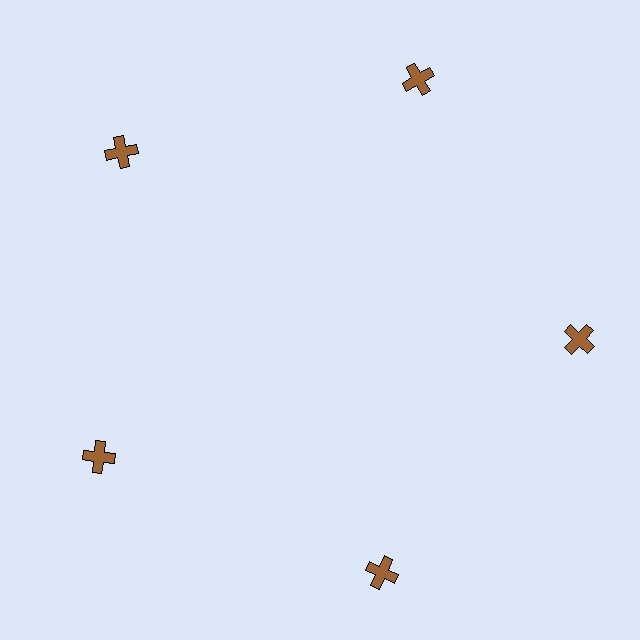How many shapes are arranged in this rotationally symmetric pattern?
There are 5 shapes, arranged in 5 groups of 1.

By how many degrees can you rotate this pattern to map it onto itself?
The pattern maps onto itself every 72 degrees of rotation.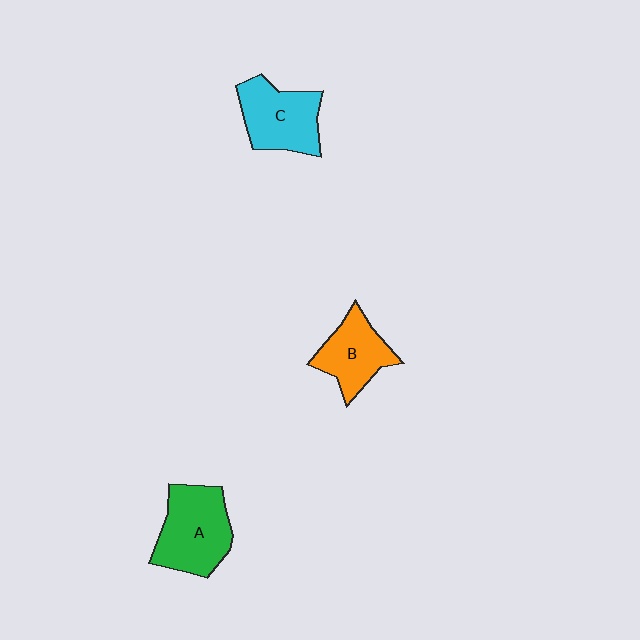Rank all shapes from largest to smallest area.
From largest to smallest: A (green), C (cyan), B (orange).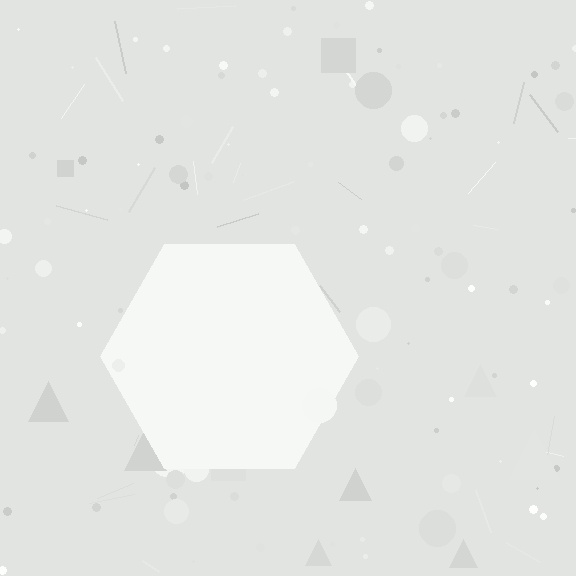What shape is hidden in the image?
A hexagon is hidden in the image.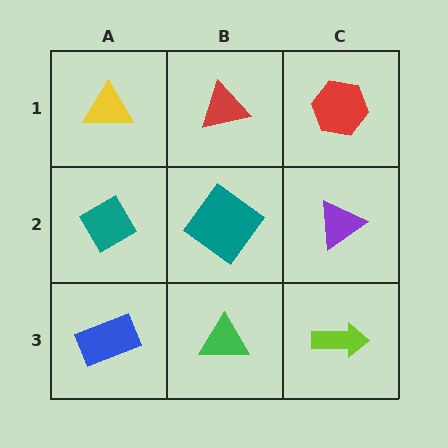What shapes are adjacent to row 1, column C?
A purple triangle (row 2, column C), a red triangle (row 1, column B).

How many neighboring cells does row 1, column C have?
2.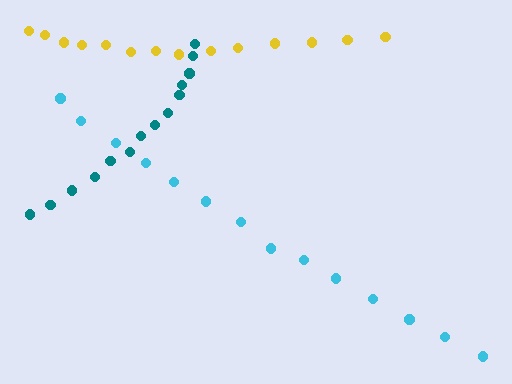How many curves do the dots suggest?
There are 3 distinct paths.